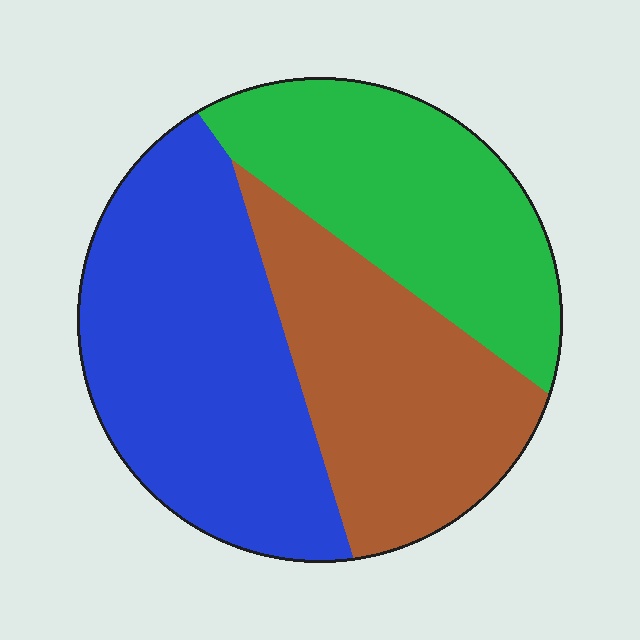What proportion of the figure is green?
Green covers around 30% of the figure.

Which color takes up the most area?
Blue, at roughly 40%.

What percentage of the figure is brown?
Brown covers around 30% of the figure.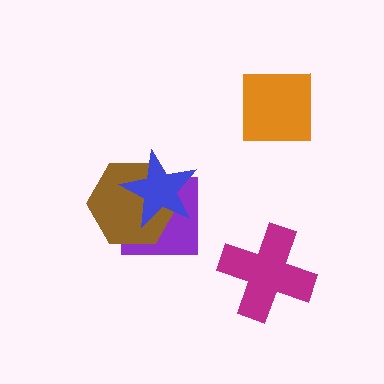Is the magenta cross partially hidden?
No, no other shape covers it.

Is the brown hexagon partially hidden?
Yes, it is partially covered by another shape.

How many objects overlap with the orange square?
0 objects overlap with the orange square.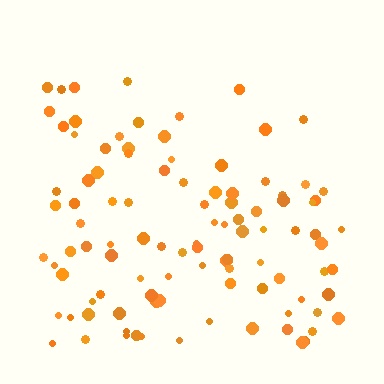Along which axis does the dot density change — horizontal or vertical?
Vertical.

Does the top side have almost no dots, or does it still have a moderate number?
Still a moderate number, just noticeably fewer than the bottom.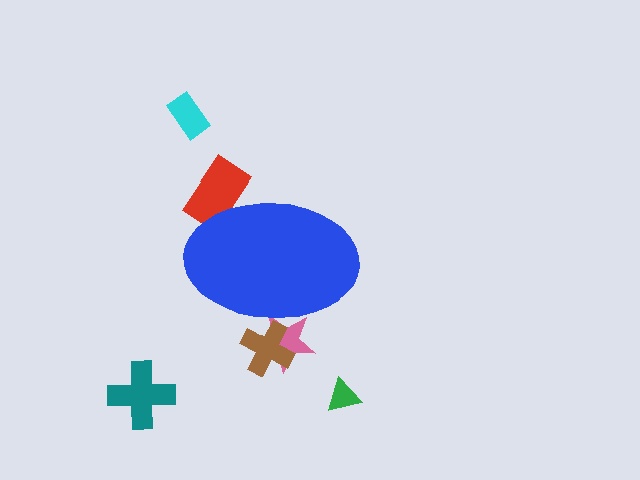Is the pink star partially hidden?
Yes, the pink star is partially hidden behind the blue ellipse.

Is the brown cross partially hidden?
Yes, the brown cross is partially hidden behind the blue ellipse.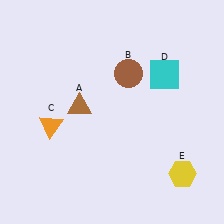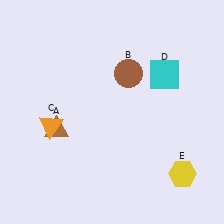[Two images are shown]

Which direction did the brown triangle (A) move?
The brown triangle (A) moved down.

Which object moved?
The brown triangle (A) moved down.